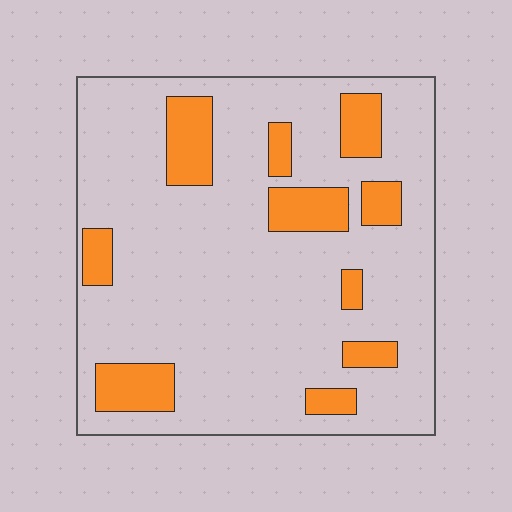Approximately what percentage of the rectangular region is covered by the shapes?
Approximately 20%.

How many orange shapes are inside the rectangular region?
10.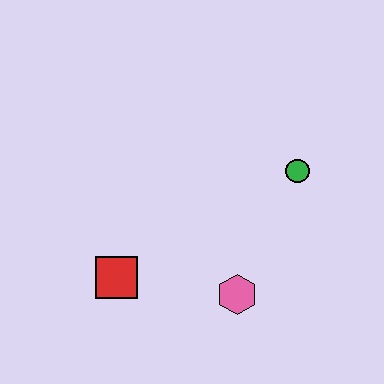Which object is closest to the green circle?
The pink hexagon is closest to the green circle.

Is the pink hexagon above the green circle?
No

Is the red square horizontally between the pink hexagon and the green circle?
No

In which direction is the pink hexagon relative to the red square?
The pink hexagon is to the right of the red square.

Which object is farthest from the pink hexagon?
The green circle is farthest from the pink hexagon.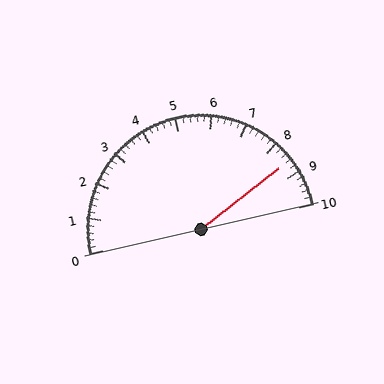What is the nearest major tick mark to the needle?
The nearest major tick mark is 9.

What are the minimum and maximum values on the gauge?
The gauge ranges from 0 to 10.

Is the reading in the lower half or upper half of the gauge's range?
The reading is in the upper half of the range (0 to 10).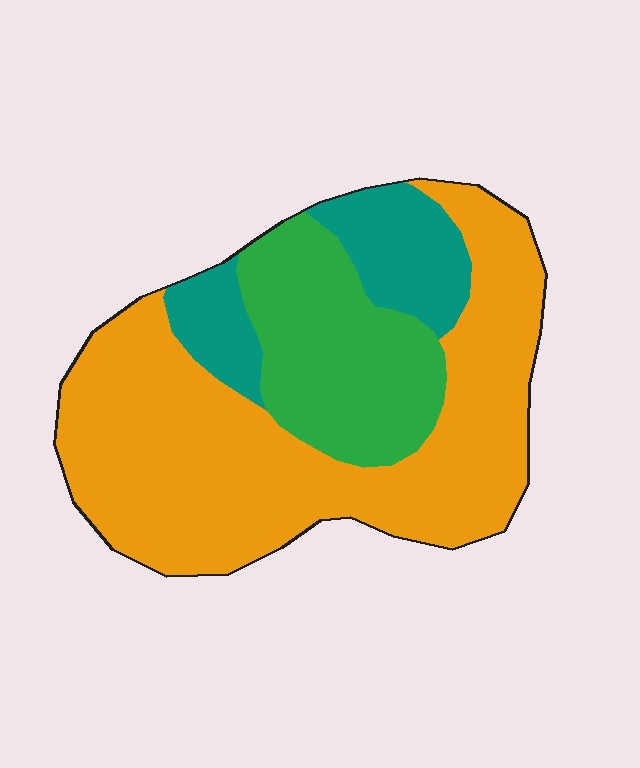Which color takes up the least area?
Teal, at roughly 15%.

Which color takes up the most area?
Orange, at roughly 60%.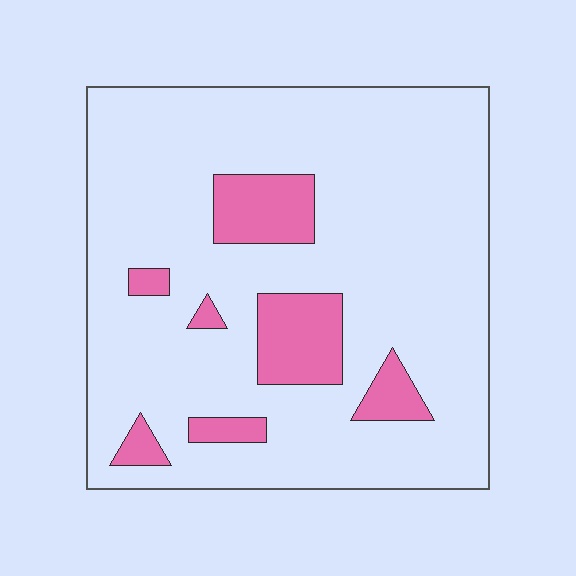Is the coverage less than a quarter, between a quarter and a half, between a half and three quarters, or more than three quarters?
Less than a quarter.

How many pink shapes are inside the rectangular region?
7.